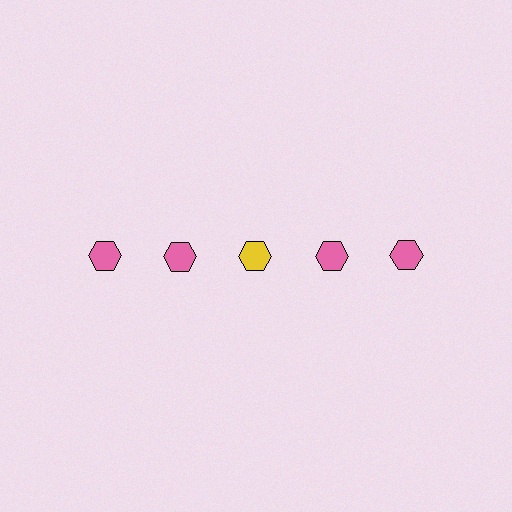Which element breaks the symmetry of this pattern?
The yellow hexagon in the top row, center column breaks the symmetry. All other shapes are pink hexagons.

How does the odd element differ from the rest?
It has a different color: yellow instead of pink.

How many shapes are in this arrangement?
There are 5 shapes arranged in a grid pattern.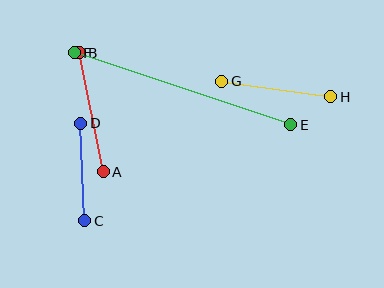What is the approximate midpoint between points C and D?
The midpoint is at approximately (83, 172) pixels.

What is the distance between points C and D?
The distance is approximately 97 pixels.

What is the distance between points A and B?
The distance is approximately 122 pixels.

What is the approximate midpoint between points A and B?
The midpoint is at approximately (91, 112) pixels.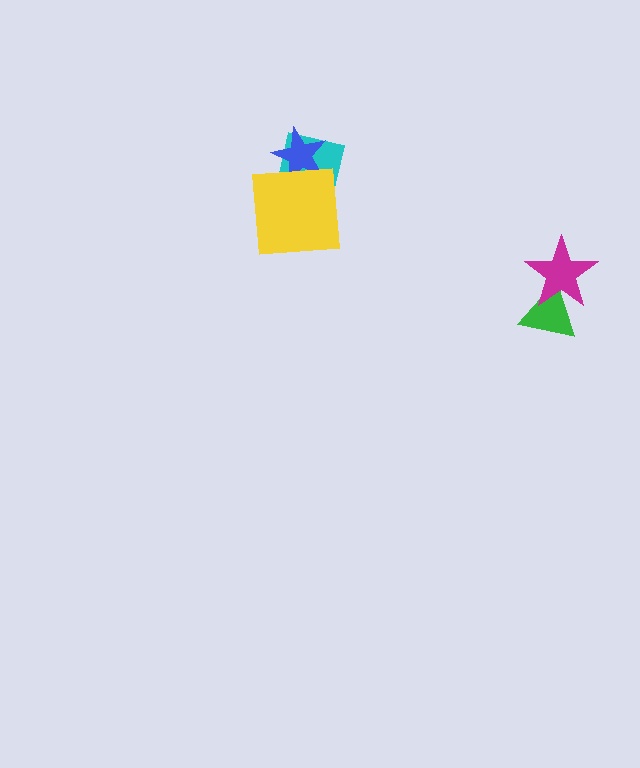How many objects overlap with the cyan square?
2 objects overlap with the cyan square.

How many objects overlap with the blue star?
2 objects overlap with the blue star.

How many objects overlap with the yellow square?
2 objects overlap with the yellow square.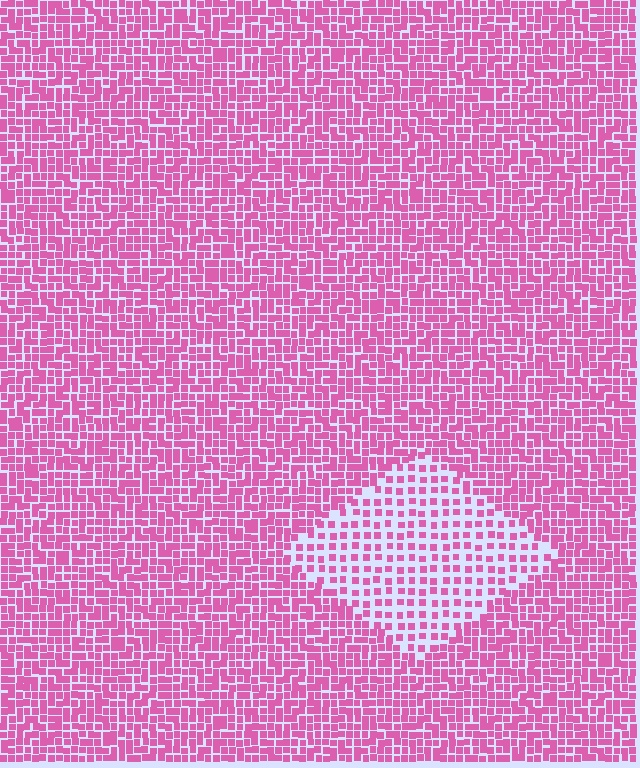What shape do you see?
I see a diamond.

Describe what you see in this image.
The image contains small pink elements arranged at two different densities. A diamond-shaped region is visible where the elements are less densely packed than the surrounding area.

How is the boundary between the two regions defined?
The boundary is defined by a change in element density (approximately 2.1x ratio). All elements are the same color, size, and shape.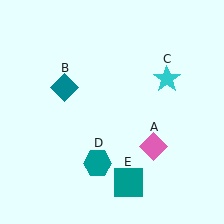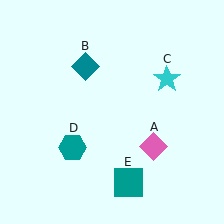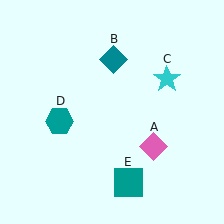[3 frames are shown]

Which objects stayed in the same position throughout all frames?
Pink diamond (object A) and cyan star (object C) and teal square (object E) remained stationary.